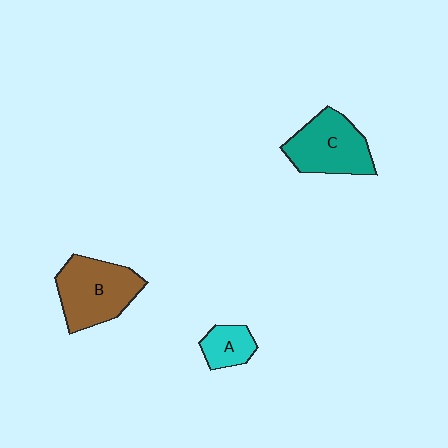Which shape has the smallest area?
Shape A (cyan).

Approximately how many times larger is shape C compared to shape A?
Approximately 2.2 times.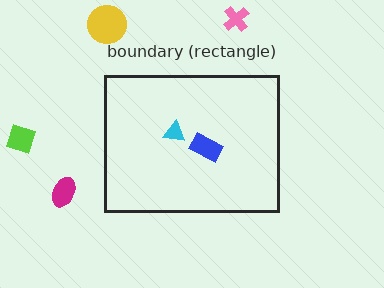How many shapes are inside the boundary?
2 inside, 4 outside.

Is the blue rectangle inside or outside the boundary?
Inside.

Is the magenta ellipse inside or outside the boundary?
Outside.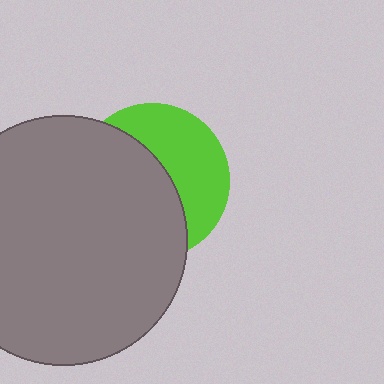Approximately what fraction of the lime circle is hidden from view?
Roughly 57% of the lime circle is hidden behind the gray circle.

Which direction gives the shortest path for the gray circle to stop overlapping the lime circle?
Moving left gives the shortest separation.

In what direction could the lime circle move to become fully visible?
The lime circle could move right. That would shift it out from behind the gray circle entirely.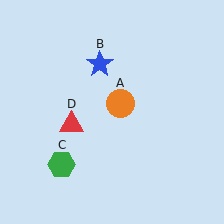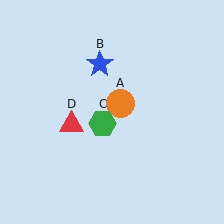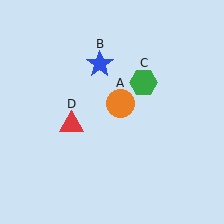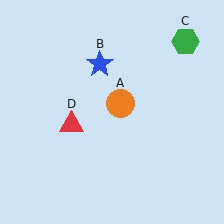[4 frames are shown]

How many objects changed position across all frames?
1 object changed position: green hexagon (object C).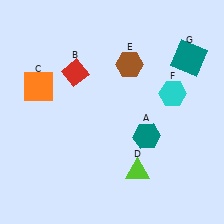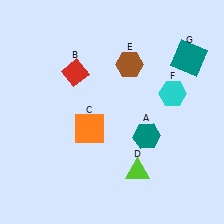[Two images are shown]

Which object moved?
The orange square (C) moved right.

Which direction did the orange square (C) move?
The orange square (C) moved right.